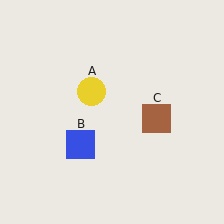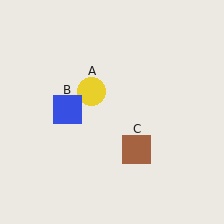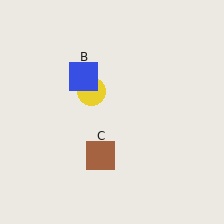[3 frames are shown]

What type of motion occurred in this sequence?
The blue square (object B), brown square (object C) rotated clockwise around the center of the scene.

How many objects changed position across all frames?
2 objects changed position: blue square (object B), brown square (object C).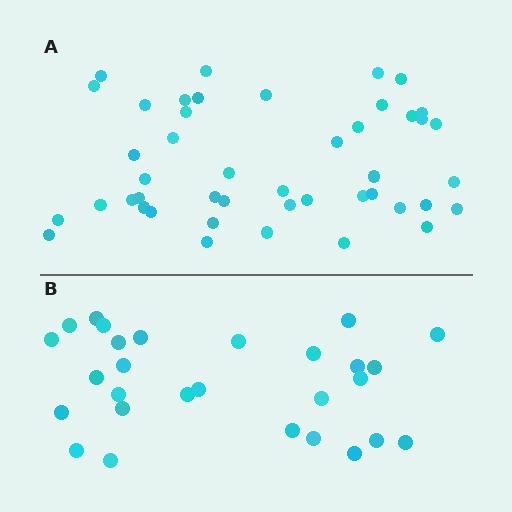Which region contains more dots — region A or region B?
Region A (the top region) has more dots.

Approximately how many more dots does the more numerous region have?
Region A has approximately 15 more dots than region B.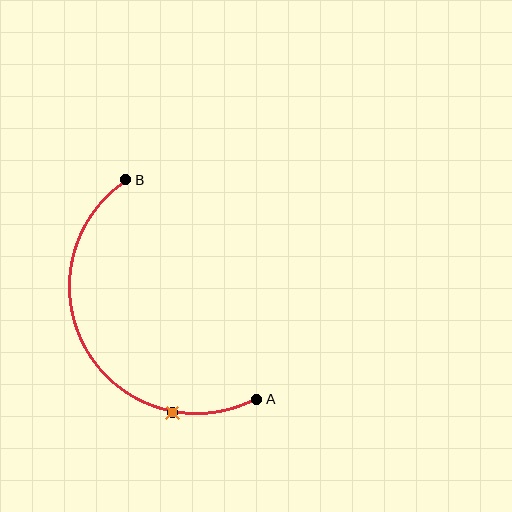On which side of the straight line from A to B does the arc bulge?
The arc bulges to the left of the straight line connecting A and B.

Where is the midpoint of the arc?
The arc midpoint is the point on the curve farthest from the straight line joining A and B. It sits to the left of that line.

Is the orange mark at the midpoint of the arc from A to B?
No. The orange mark lies on the arc but is closer to endpoint A. The arc midpoint would be at the point on the curve equidistant along the arc from both A and B.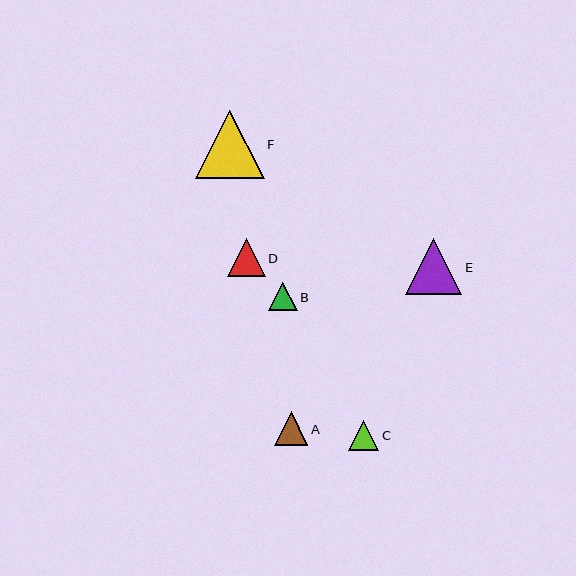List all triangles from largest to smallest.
From largest to smallest: F, E, D, A, C, B.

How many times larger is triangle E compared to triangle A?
Triangle E is approximately 1.7 times the size of triangle A.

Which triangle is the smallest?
Triangle B is the smallest with a size of approximately 28 pixels.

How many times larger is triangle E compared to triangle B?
Triangle E is approximately 2.0 times the size of triangle B.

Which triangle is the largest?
Triangle F is the largest with a size of approximately 68 pixels.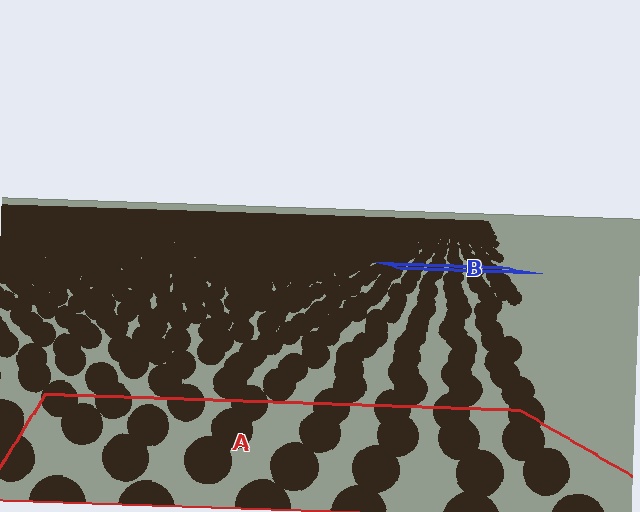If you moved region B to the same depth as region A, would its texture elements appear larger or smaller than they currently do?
They would appear larger. At a closer depth, the same texture elements are projected at a bigger on-screen size.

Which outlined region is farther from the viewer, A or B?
Region B is farther from the viewer — the texture elements inside it appear smaller and more densely packed.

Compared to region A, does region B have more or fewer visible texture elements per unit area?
Region B has more texture elements per unit area — they are packed more densely because it is farther away.